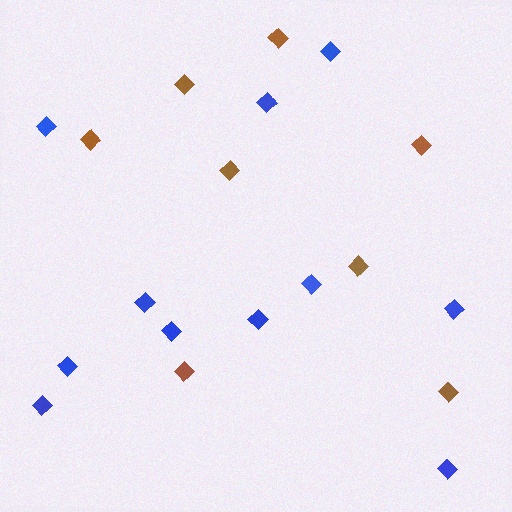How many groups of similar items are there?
There are 2 groups: one group of brown diamonds (8) and one group of blue diamonds (11).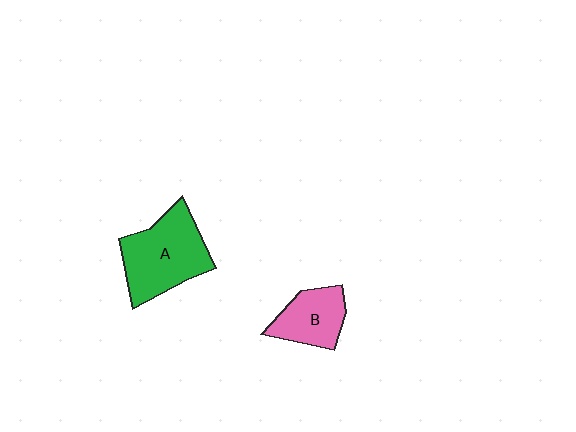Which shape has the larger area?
Shape A (green).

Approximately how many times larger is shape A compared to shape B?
Approximately 1.7 times.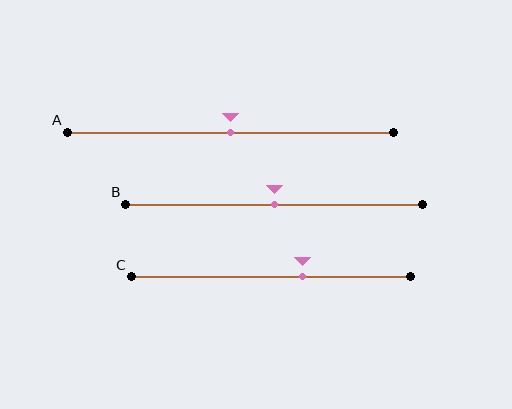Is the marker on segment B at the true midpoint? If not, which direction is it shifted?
Yes, the marker on segment B is at the true midpoint.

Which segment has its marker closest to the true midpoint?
Segment A has its marker closest to the true midpoint.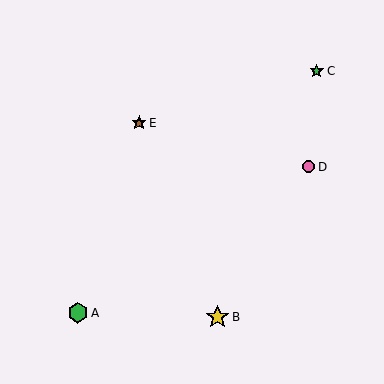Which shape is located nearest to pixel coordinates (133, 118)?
The brown star (labeled E) at (139, 123) is nearest to that location.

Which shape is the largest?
The yellow star (labeled B) is the largest.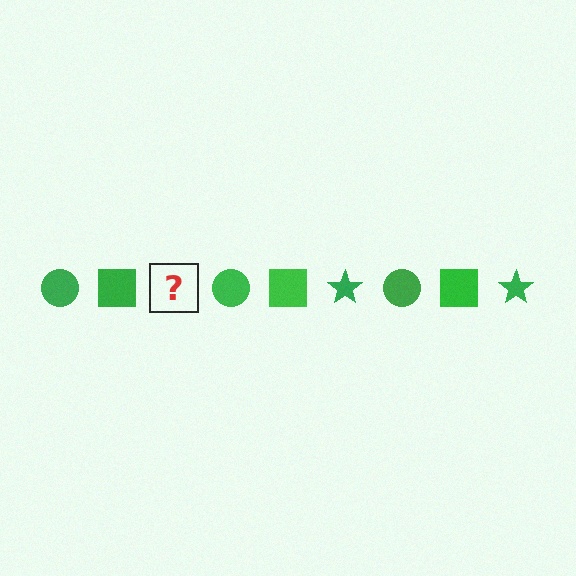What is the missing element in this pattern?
The missing element is a green star.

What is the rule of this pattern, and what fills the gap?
The rule is that the pattern cycles through circle, square, star shapes in green. The gap should be filled with a green star.